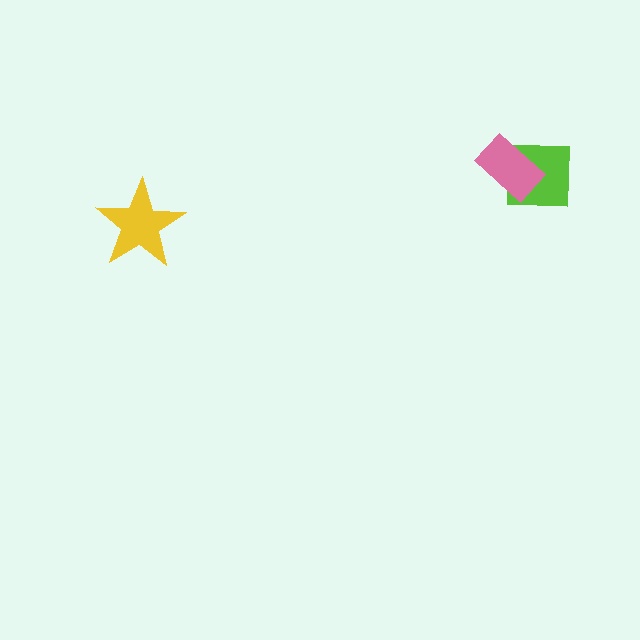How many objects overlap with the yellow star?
0 objects overlap with the yellow star.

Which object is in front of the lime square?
The pink rectangle is in front of the lime square.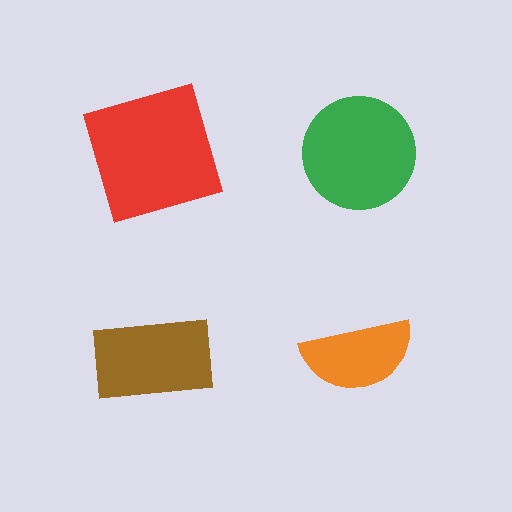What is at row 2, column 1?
A brown rectangle.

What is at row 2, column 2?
An orange semicircle.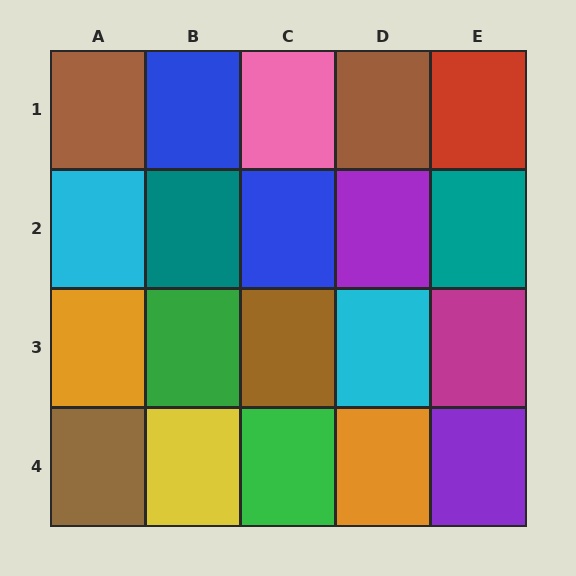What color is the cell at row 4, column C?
Green.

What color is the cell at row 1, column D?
Brown.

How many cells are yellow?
1 cell is yellow.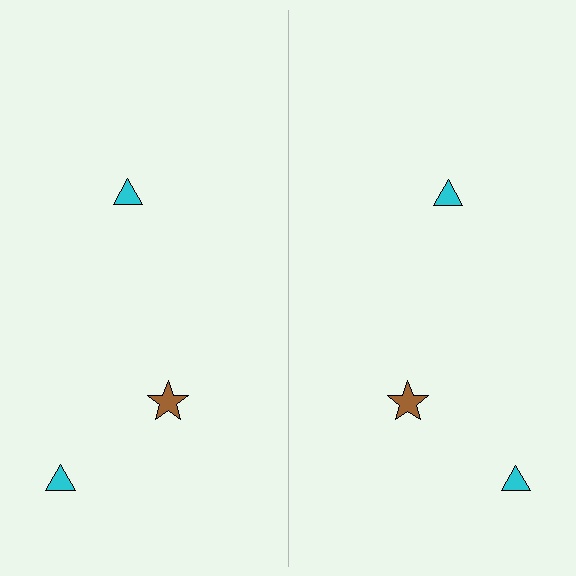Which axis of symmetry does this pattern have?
The pattern has a vertical axis of symmetry running through the center of the image.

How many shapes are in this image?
There are 6 shapes in this image.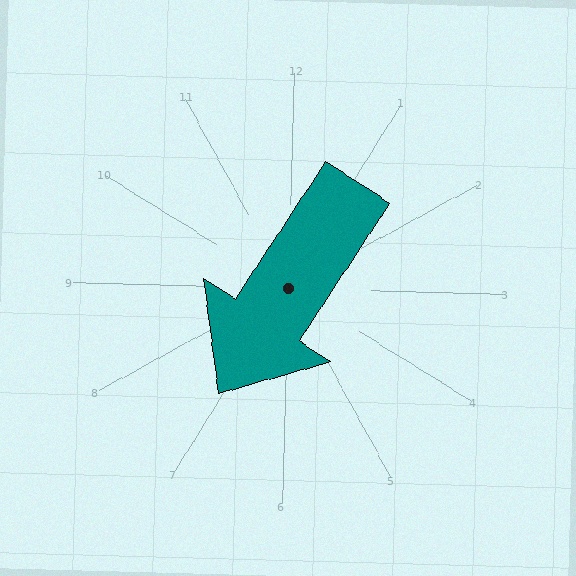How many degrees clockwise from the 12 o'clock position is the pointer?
Approximately 212 degrees.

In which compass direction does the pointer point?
Southwest.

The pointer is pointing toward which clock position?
Roughly 7 o'clock.